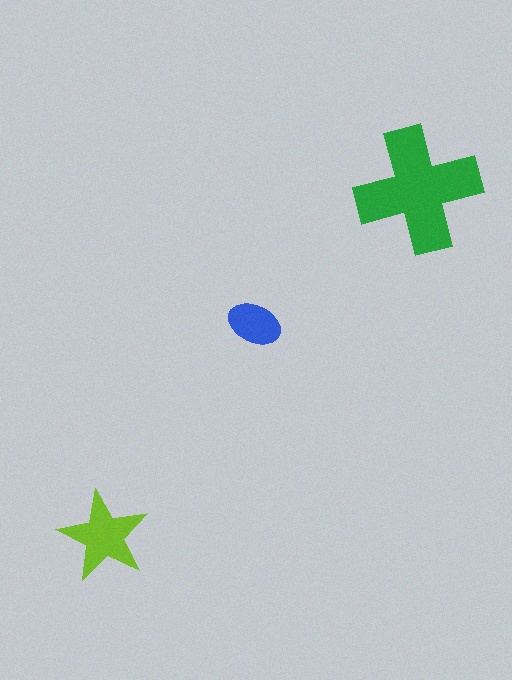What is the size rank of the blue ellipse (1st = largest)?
3rd.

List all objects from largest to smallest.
The green cross, the lime star, the blue ellipse.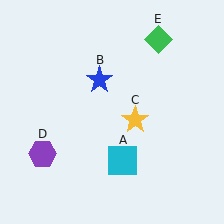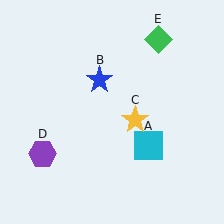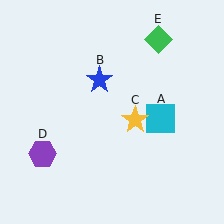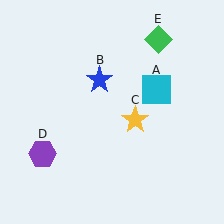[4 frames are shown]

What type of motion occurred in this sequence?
The cyan square (object A) rotated counterclockwise around the center of the scene.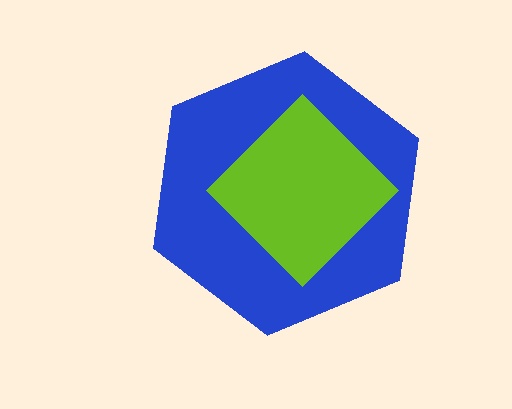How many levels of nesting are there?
2.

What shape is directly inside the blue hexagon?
The lime diamond.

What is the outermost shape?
The blue hexagon.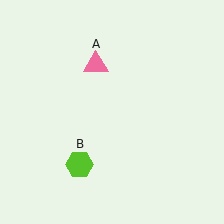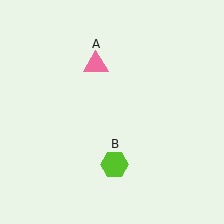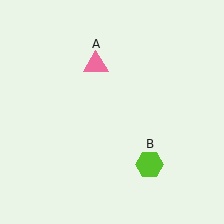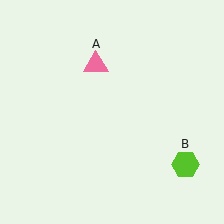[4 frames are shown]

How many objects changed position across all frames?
1 object changed position: lime hexagon (object B).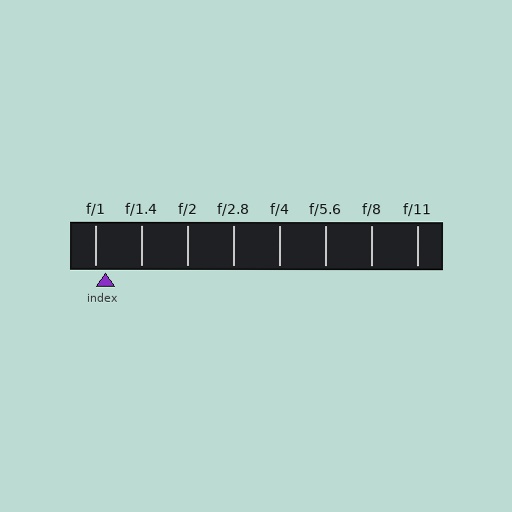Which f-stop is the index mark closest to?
The index mark is closest to f/1.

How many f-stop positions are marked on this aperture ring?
There are 8 f-stop positions marked.